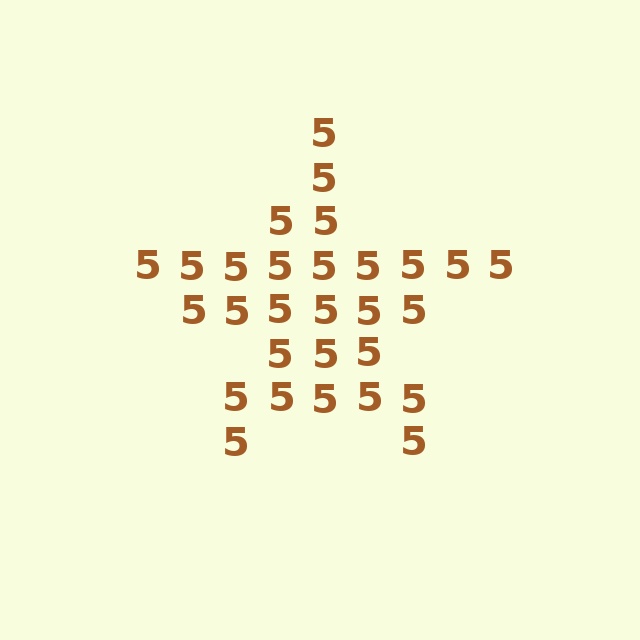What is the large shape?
The large shape is a star.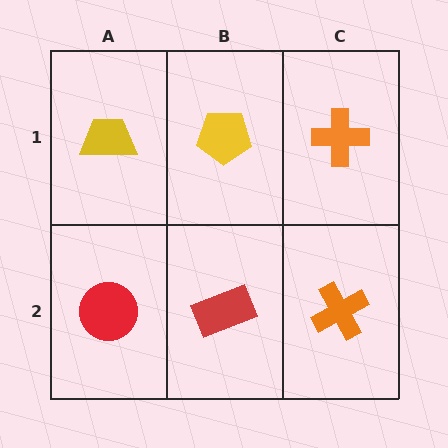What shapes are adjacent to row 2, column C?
An orange cross (row 1, column C), a red rectangle (row 2, column B).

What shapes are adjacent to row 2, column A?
A yellow trapezoid (row 1, column A), a red rectangle (row 2, column B).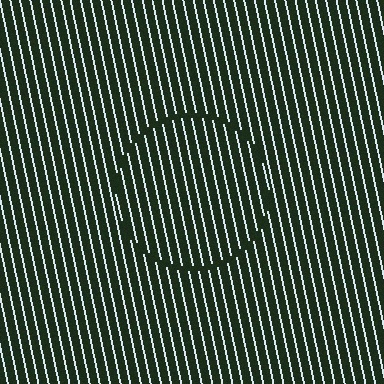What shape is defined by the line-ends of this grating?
An illusory circle. The interior of the shape contains the same grating, shifted by half a period — the contour is defined by the phase discontinuity where line-ends from the inner and outer gratings abut.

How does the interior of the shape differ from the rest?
The interior of the shape contains the same grating, shifted by half a period — the contour is defined by the phase discontinuity where line-ends from the inner and outer gratings abut.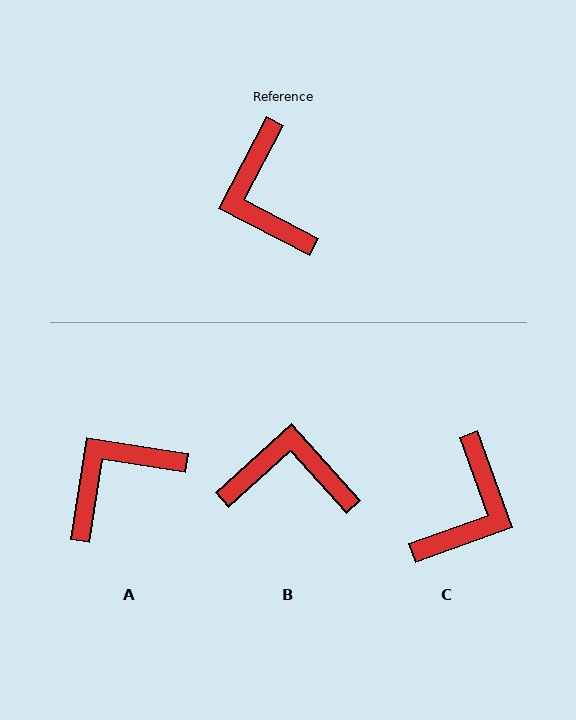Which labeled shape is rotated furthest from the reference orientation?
C, about 137 degrees away.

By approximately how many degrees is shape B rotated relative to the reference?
Approximately 110 degrees clockwise.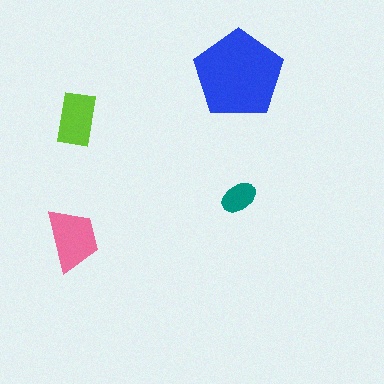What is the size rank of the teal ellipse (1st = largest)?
4th.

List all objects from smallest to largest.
The teal ellipse, the lime rectangle, the pink trapezoid, the blue pentagon.